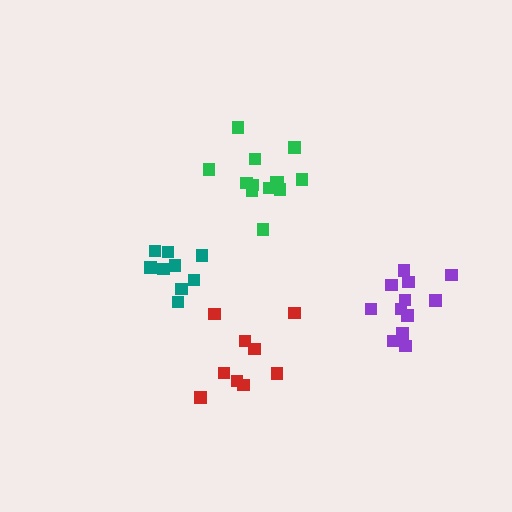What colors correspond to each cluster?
The clusters are colored: green, purple, teal, red.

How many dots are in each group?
Group 1: 13 dots, Group 2: 12 dots, Group 3: 10 dots, Group 4: 9 dots (44 total).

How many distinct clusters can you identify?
There are 4 distinct clusters.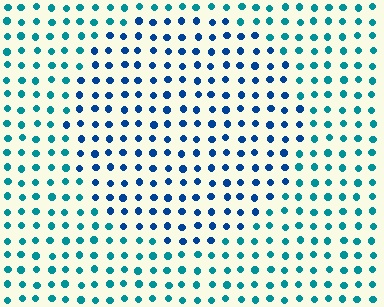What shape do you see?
I see a circle.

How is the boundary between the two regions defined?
The boundary is defined purely by a slight shift in hue (about 32 degrees). Spacing, size, and orientation are identical on both sides.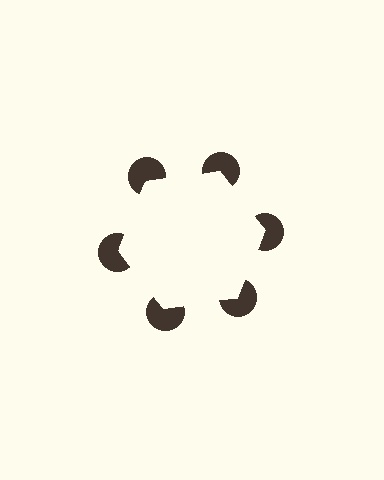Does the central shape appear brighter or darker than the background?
It typically appears slightly brighter than the background, even though no actual brightness change is drawn.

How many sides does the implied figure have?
6 sides.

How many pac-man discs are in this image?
There are 6 — one at each vertex of the illusory hexagon.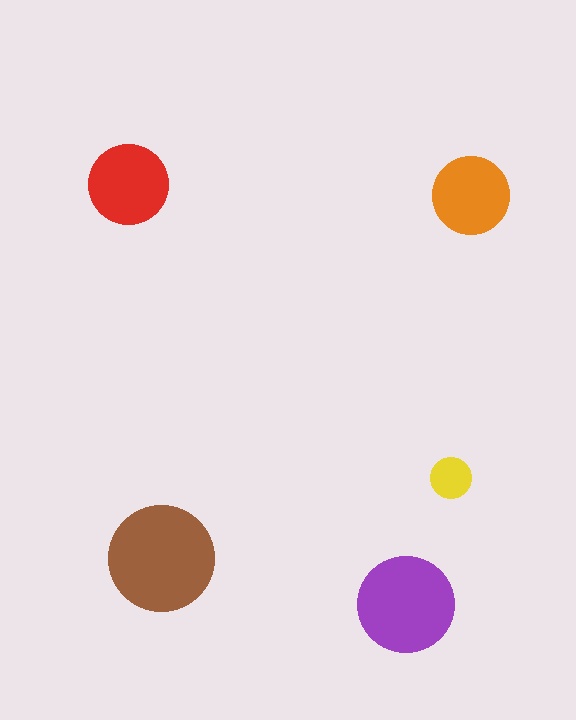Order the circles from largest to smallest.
the brown one, the purple one, the red one, the orange one, the yellow one.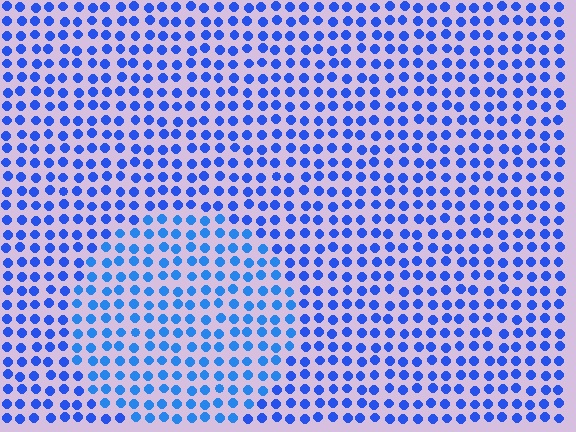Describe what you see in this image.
The image is filled with small blue elements in a uniform arrangement. A circle-shaped region is visible where the elements are tinted to a slightly different hue, forming a subtle color boundary.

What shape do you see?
I see a circle.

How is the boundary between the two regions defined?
The boundary is defined purely by a slight shift in hue (about 16 degrees). Spacing, size, and orientation are identical on both sides.